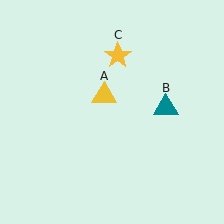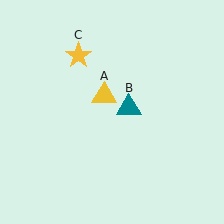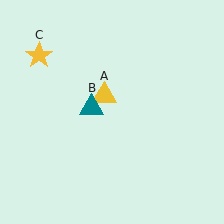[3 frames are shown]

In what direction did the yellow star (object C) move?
The yellow star (object C) moved left.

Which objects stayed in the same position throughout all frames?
Yellow triangle (object A) remained stationary.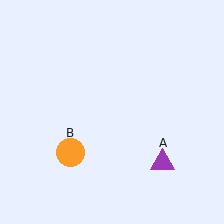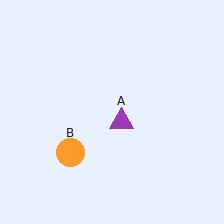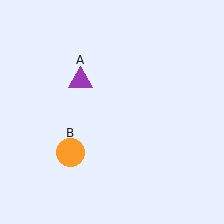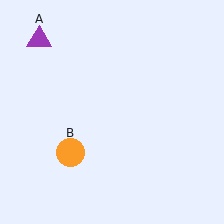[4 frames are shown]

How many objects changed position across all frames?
1 object changed position: purple triangle (object A).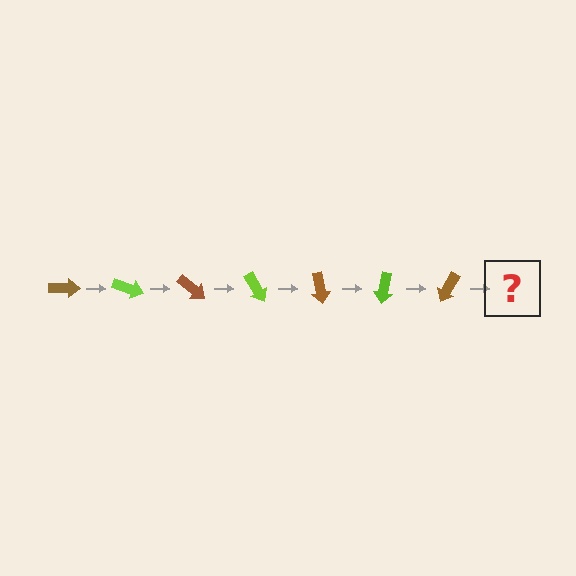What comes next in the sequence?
The next element should be a lime arrow, rotated 140 degrees from the start.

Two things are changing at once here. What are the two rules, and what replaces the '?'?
The two rules are that it rotates 20 degrees each step and the color cycles through brown and lime. The '?' should be a lime arrow, rotated 140 degrees from the start.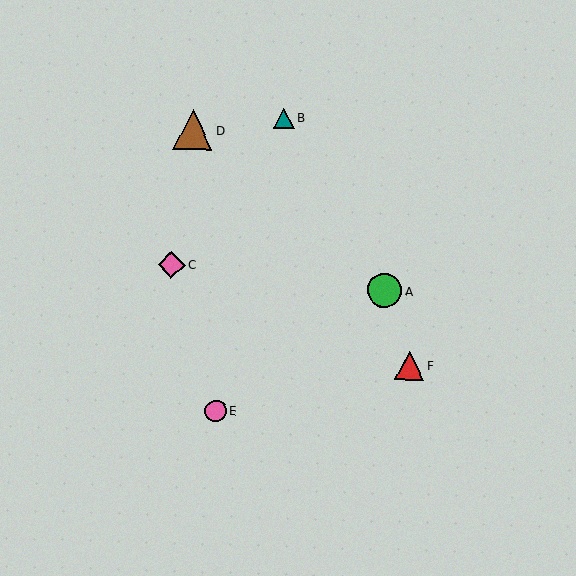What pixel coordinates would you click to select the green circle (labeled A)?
Click at (385, 291) to select the green circle A.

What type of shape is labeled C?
Shape C is a pink diamond.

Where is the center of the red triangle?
The center of the red triangle is at (409, 366).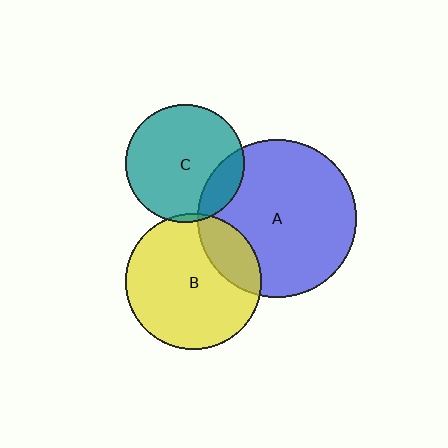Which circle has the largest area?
Circle A (blue).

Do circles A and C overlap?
Yes.